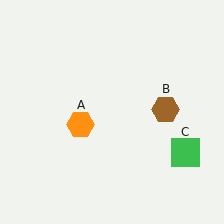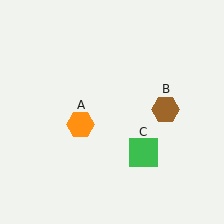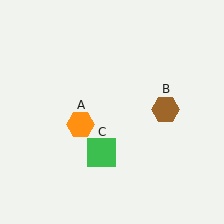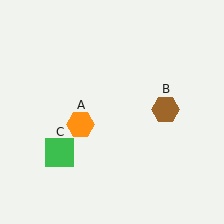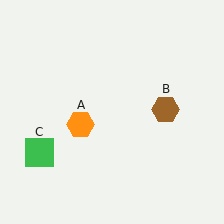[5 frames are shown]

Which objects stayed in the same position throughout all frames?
Orange hexagon (object A) and brown hexagon (object B) remained stationary.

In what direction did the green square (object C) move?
The green square (object C) moved left.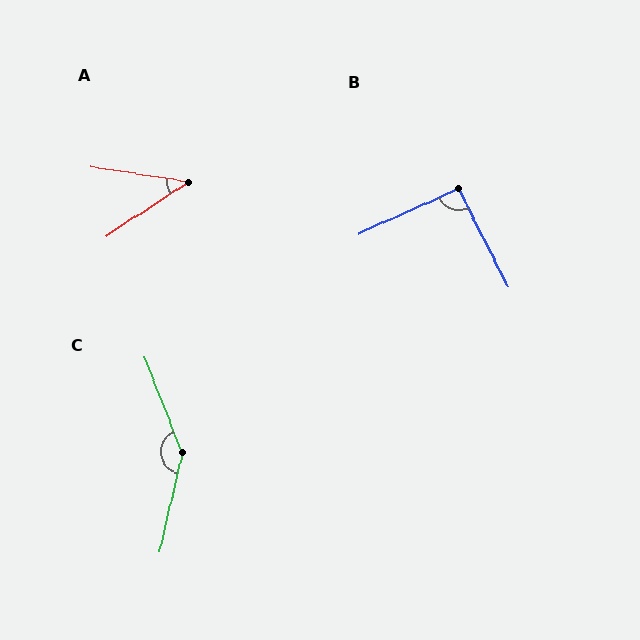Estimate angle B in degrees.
Approximately 93 degrees.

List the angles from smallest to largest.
A (42°), B (93°), C (146°).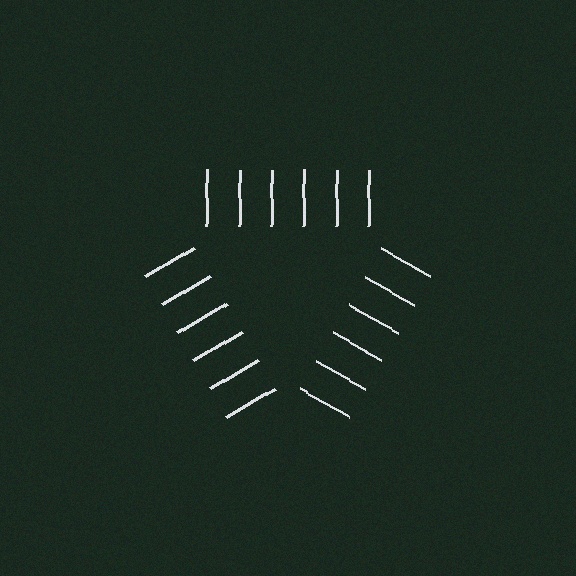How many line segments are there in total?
18 — 6 along each of the 3 edges.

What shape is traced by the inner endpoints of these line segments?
An illusory triangle — the line segments terminate on its edges but no continuous stroke is drawn.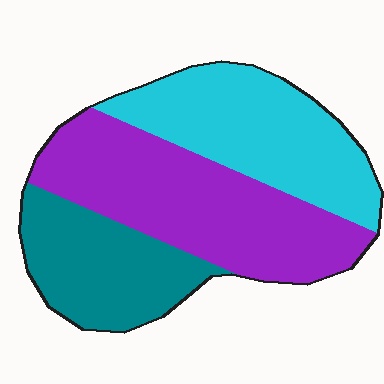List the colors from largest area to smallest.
From largest to smallest: purple, cyan, teal.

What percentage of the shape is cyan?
Cyan takes up between a quarter and a half of the shape.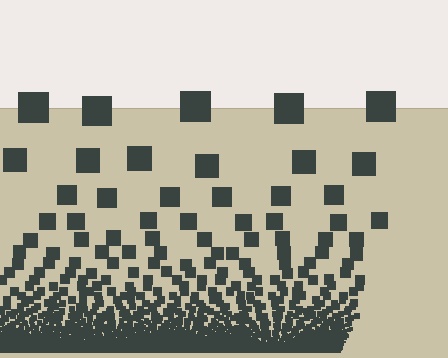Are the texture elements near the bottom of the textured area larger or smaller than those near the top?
Smaller. The gradient is inverted — elements near the bottom are smaller and denser.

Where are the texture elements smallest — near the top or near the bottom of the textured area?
Near the bottom.